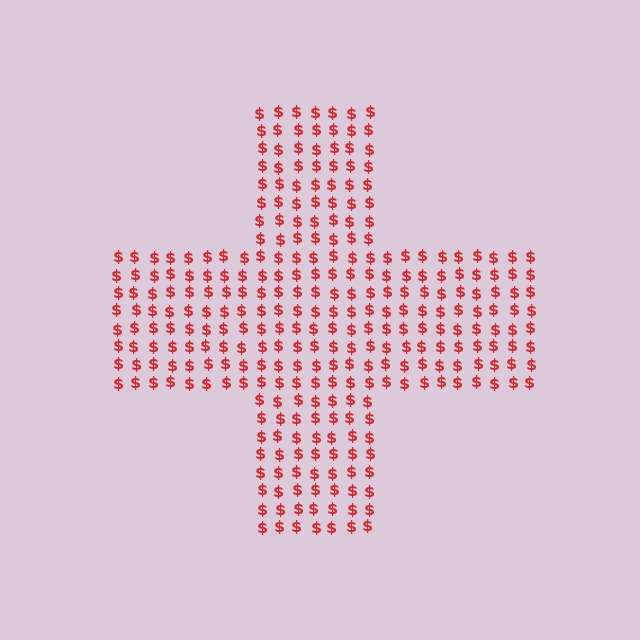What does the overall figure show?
The overall figure shows a cross.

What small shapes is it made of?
It is made of small dollar signs.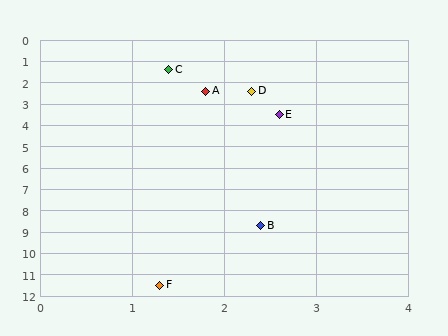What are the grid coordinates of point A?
Point A is at approximately (1.8, 2.4).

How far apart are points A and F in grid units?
Points A and F are about 9.1 grid units apart.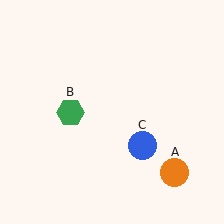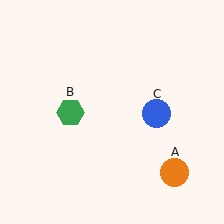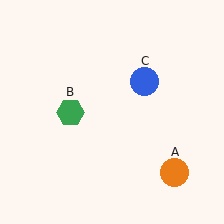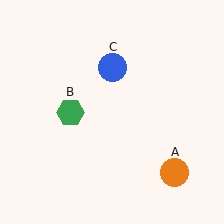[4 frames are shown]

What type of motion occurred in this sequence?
The blue circle (object C) rotated counterclockwise around the center of the scene.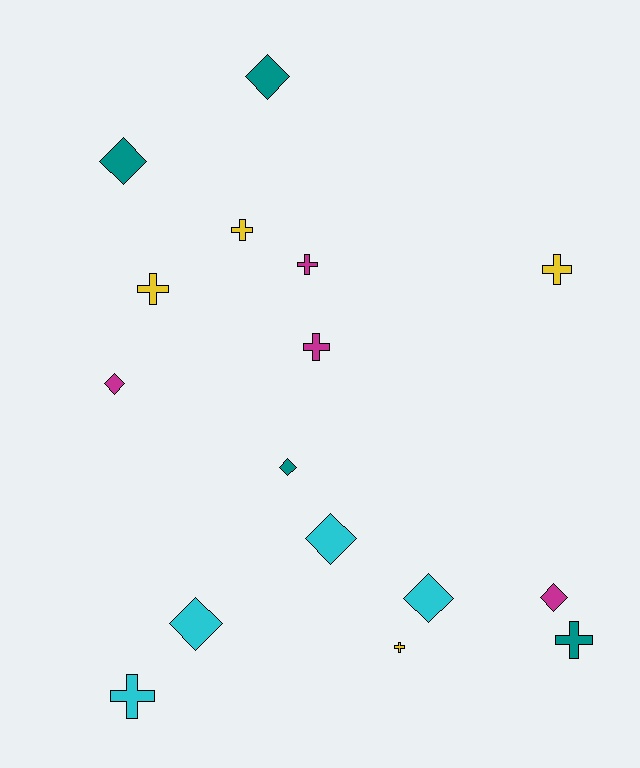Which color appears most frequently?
Cyan, with 4 objects.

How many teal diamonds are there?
There are 3 teal diamonds.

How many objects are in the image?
There are 16 objects.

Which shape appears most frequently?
Cross, with 8 objects.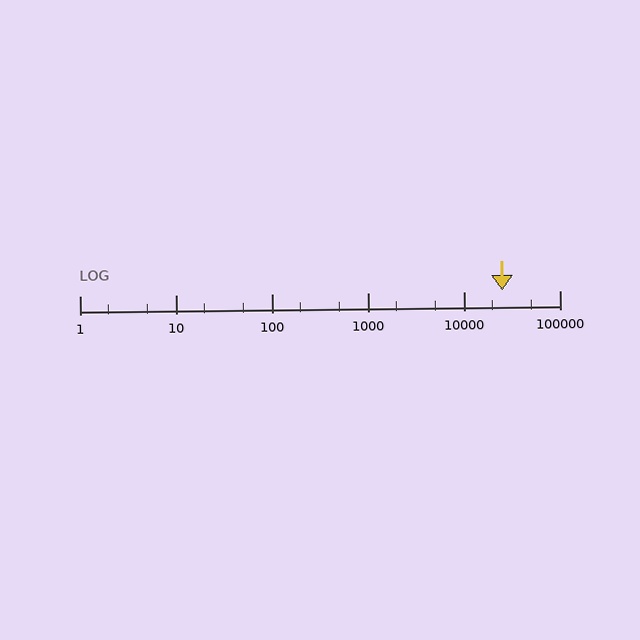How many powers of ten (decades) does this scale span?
The scale spans 5 decades, from 1 to 100000.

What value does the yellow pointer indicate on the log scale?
The pointer indicates approximately 25000.